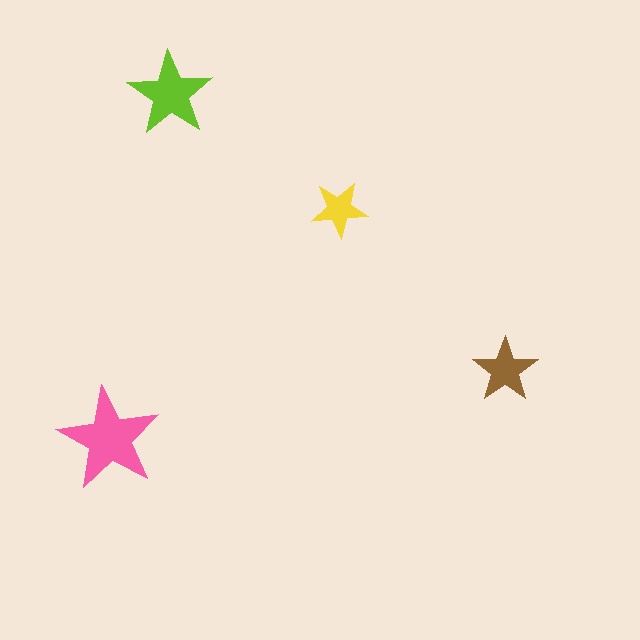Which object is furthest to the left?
The pink star is leftmost.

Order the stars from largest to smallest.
the pink one, the lime one, the brown one, the yellow one.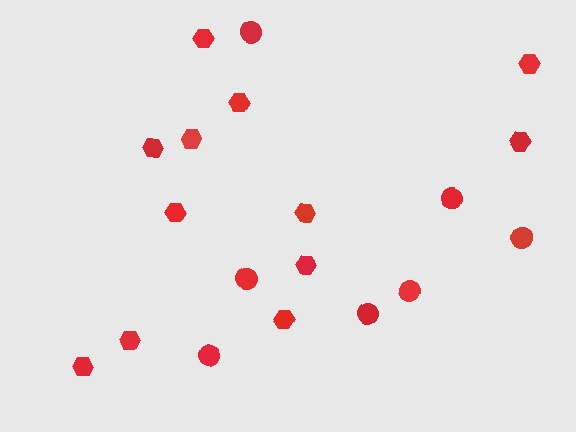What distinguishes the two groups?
There are 2 groups: one group of circles (7) and one group of hexagons (12).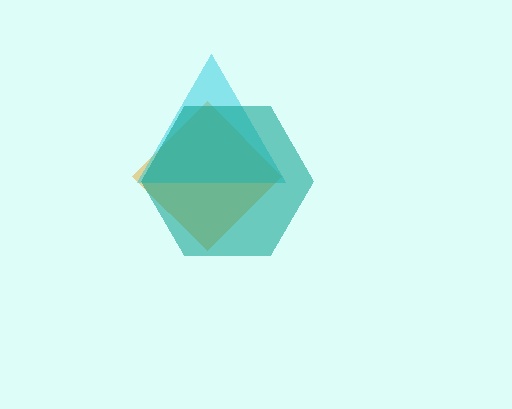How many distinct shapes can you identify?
There are 3 distinct shapes: an orange diamond, a cyan triangle, a teal hexagon.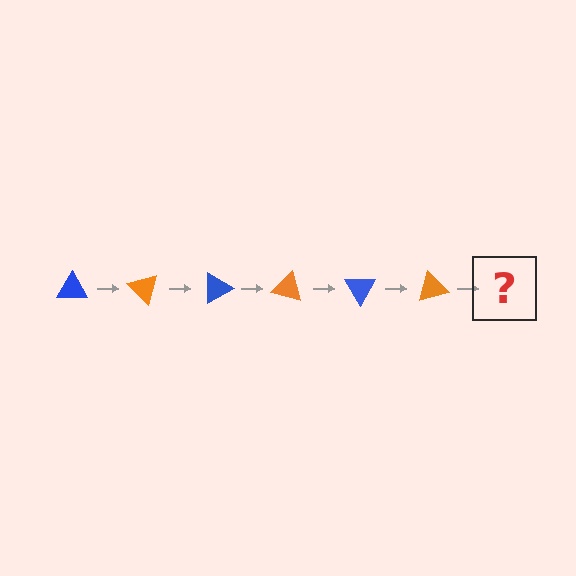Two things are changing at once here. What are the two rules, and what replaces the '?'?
The two rules are that it rotates 45 degrees each step and the color cycles through blue and orange. The '?' should be a blue triangle, rotated 270 degrees from the start.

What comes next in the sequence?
The next element should be a blue triangle, rotated 270 degrees from the start.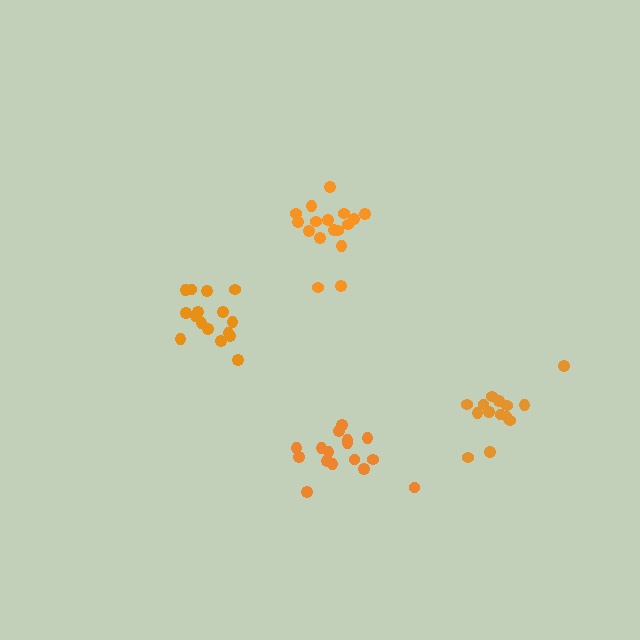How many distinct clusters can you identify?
There are 4 distinct clusters.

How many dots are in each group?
Group 1: 14 dots, Group 2: 17 dots, Group 3: 16 dots, Group 4: 16 dots (63 total).